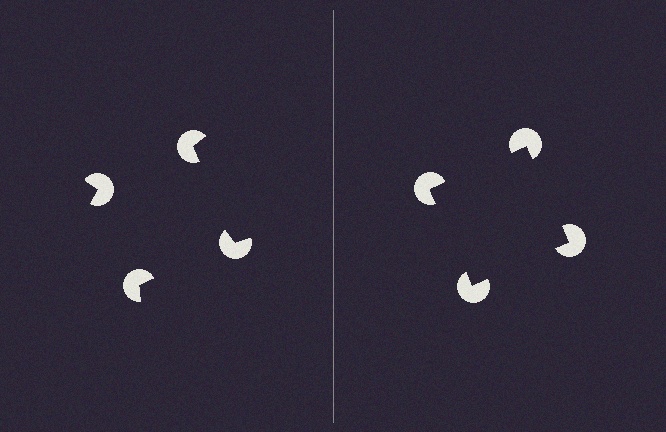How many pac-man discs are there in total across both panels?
8 — 4 on each side.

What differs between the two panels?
The pac-man discs are positioned identically on both sides; only the wedge orientations differ. On the right they align to a square; on the left they are misaligned.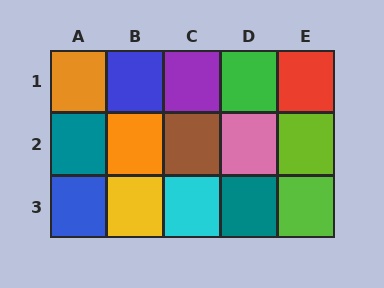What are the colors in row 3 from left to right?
Blue, yellow, cyan, teal, lime.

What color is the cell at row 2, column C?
Brown.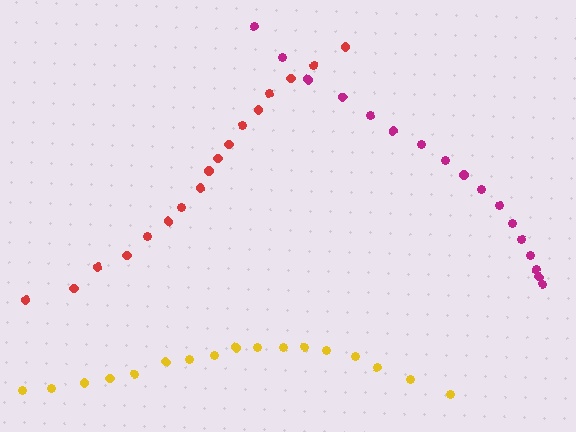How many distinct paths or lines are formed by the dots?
There are 3 distinct paths.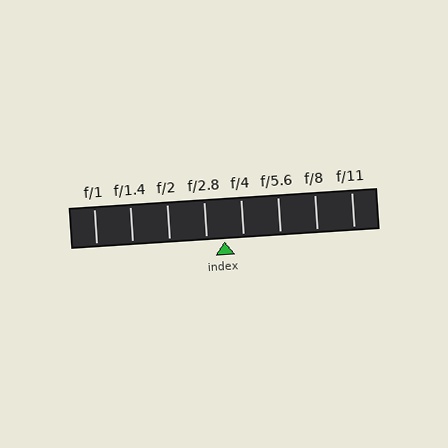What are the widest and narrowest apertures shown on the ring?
The widest aperture shown is f/1 and the narrowest is f/11.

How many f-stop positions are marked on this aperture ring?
There are 8 f-stop positions marked.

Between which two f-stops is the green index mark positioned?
The index mark is between f/2.8 and f/4.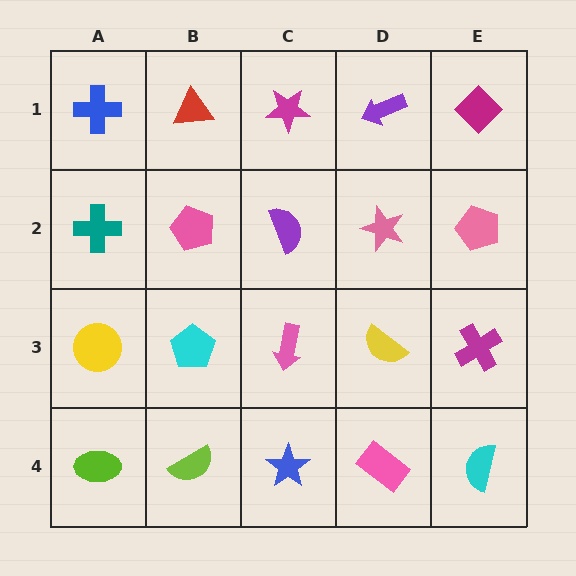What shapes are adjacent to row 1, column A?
A teal cross (row 2, column A), a red triangle (row 1, column B).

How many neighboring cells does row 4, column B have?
3.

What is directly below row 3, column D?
A pink rectangle.